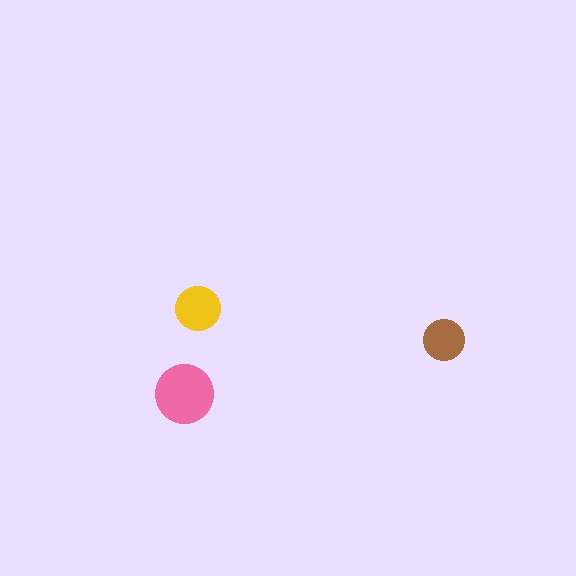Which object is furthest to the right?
The brown circle is rightmost.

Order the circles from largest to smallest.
the pink one, the yellow one, the brown one.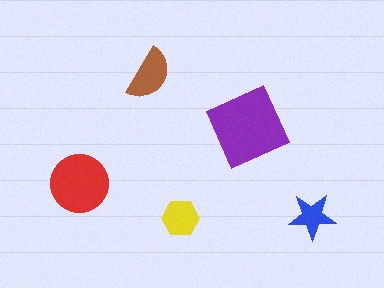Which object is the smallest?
The blue star.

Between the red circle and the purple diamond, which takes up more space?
The purple diamond.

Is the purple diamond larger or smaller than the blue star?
Larger.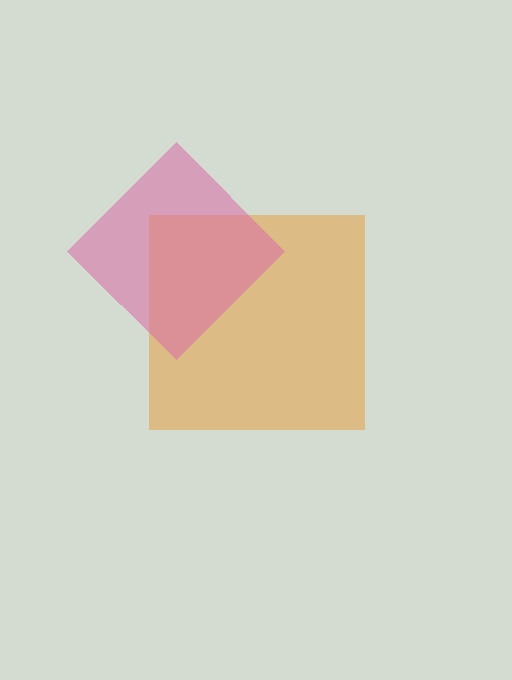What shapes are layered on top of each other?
The layered shapes are: an orange square, a pink diamond.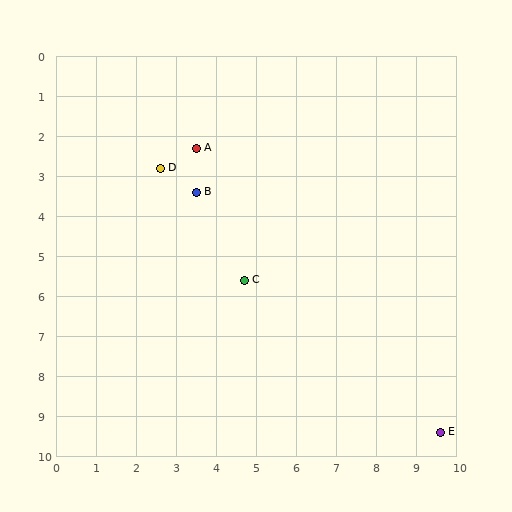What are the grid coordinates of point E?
Point E is at approximately (9.6, 9.4).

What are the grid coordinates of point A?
Point A is at approximately (3.5, 2.3).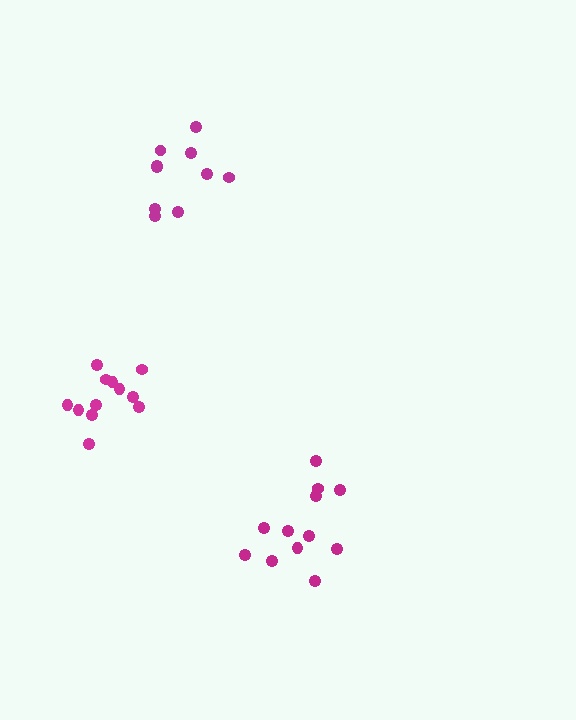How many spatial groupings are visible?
There are 3 spatial groupings.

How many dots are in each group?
Group 1: 12 dots, Group 2: 10 dots, Group 3: 12 dots (34 total).